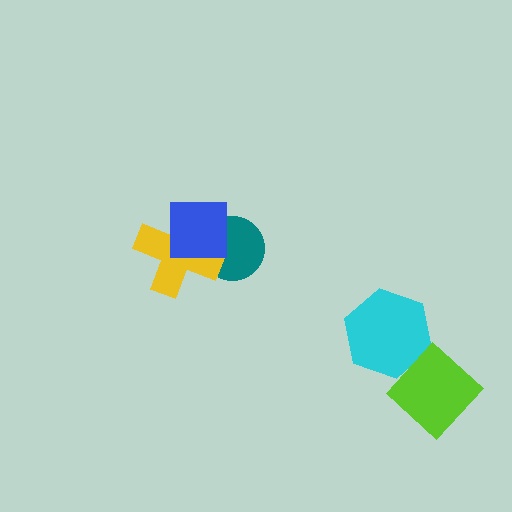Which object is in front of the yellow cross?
The blue square is in front of the yellow cross.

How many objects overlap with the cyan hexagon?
0 objects overlap with the cyan hexagon.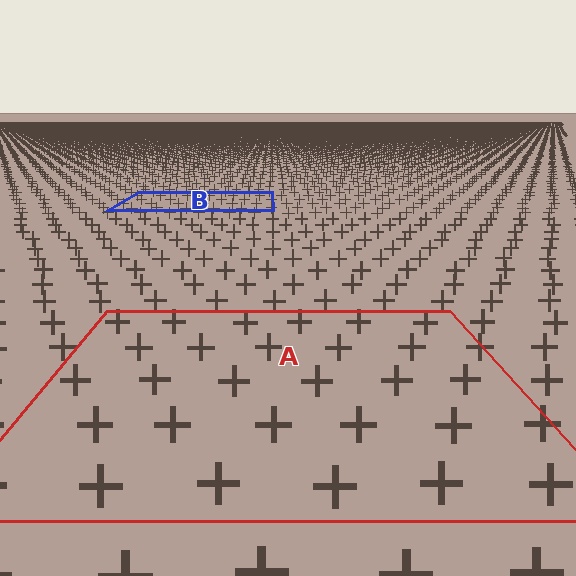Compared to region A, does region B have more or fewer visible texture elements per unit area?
Region B has more texture elements per unit area — they are packed more densely because it is farther away.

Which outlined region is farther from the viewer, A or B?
Region B is farther from the viewer — the texture elements inside it appear smaller and more densely packed.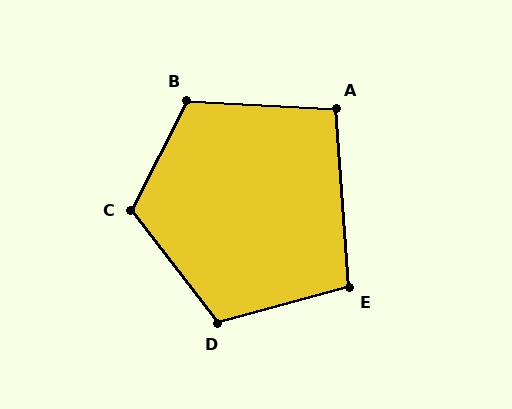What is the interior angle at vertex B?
Approximately 114 degrees (obtuse).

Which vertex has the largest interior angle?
C, at approximately 116 degrees.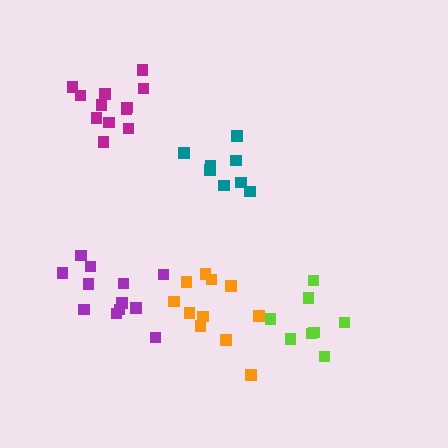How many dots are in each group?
Group 1: 8 dots, Group 2: 12 dots, Group 3: 11 dots, Group 4: 12 dots, Group 5: 8 dots (51 total).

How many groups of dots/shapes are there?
There are 5 groups.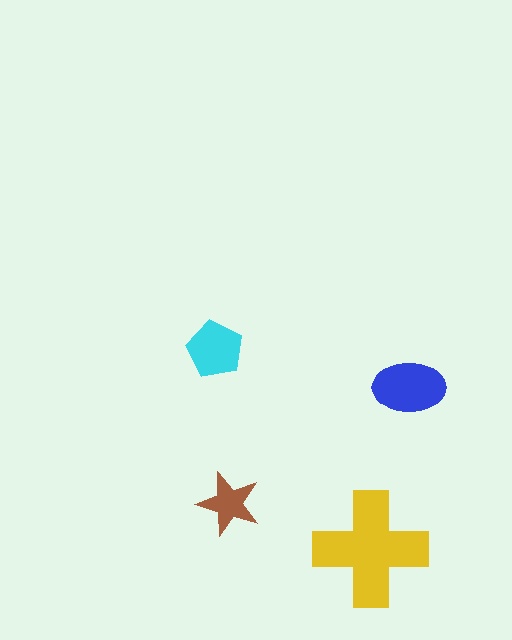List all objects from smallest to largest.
The brown star, the cyan pentagon, the blue ellipse, the yellow cross.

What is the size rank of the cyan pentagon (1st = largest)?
3rd.